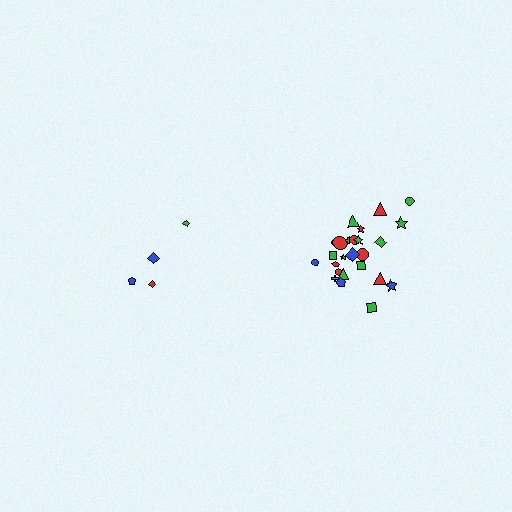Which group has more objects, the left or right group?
The right group.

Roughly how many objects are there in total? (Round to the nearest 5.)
Roughly 30 objects in total.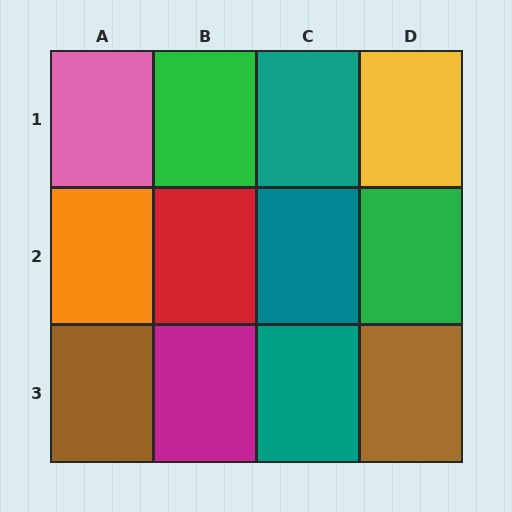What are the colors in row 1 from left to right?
Pink, green, teal, yellow.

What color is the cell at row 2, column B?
Red.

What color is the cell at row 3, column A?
Brown.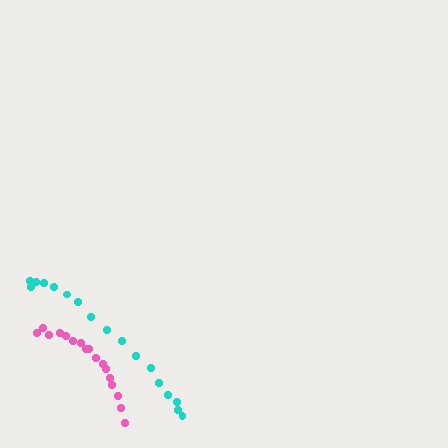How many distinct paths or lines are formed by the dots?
There are 2 distinct paths.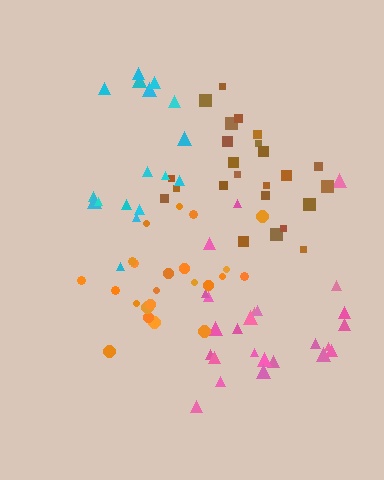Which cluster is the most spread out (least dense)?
Cyan.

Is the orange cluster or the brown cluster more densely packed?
Brown.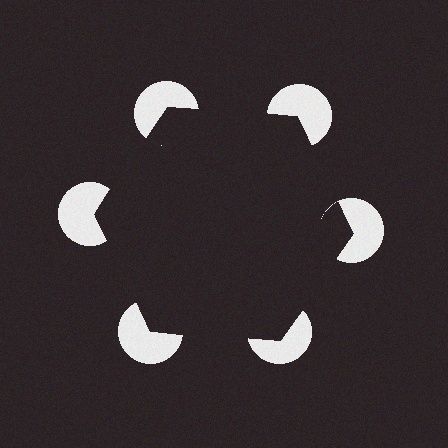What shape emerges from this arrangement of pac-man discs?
An illusory hexagon — its edges are inferred from the aligned wedge cuts in the pac-man discs, not physically drawn.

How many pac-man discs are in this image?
There are 6 — one at each vertex of the illusory hexagon.